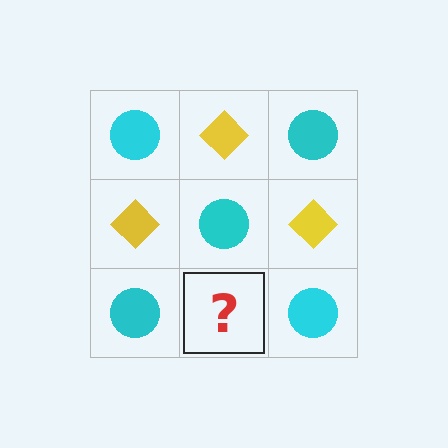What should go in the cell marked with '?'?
The missing cell should contain a yellow diamond.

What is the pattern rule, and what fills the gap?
The rule is that it alternates cyan circle and yellow diamond in a checkerboard pattern. The gap should be filled with a yellow diamond.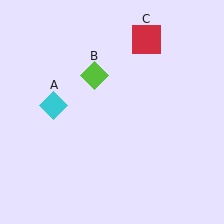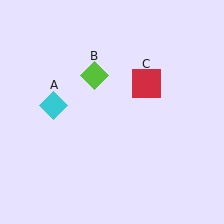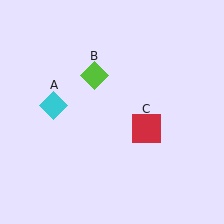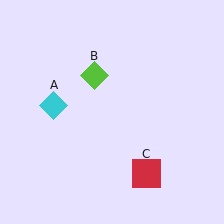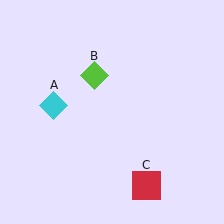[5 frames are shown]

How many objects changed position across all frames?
1 object changed position: red square (object C).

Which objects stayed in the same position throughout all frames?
Cyan diamond (object A) and lime diamond (object B) remained stationary.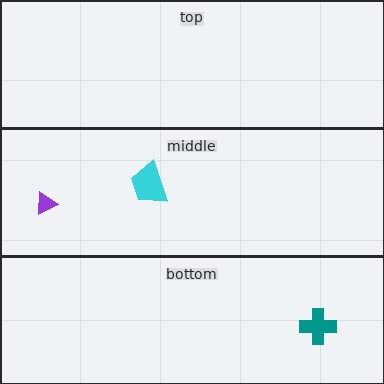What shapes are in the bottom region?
The teal cross.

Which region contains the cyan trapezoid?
The middle region.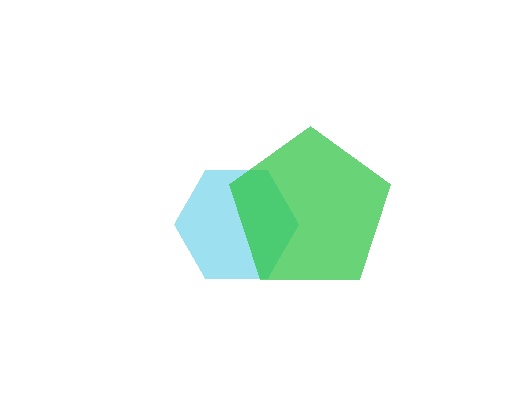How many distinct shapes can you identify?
There are 2 distinct shapes: a cyan hexagon, a green pentagon.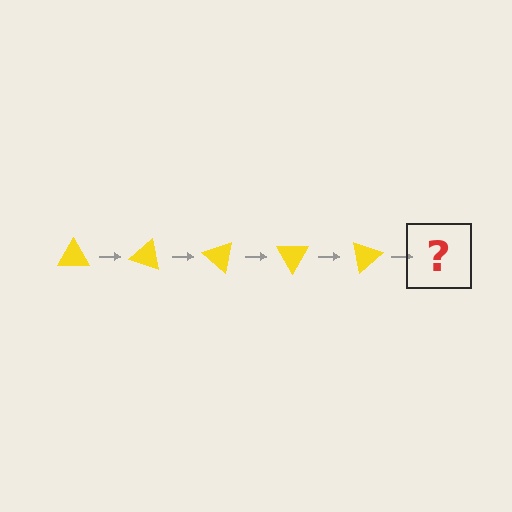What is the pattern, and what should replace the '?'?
The pattern is that the triangle rotates 20 degrees each step. The '?' should be a yellow triangle rotated 100 degrees.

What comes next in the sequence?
The next element should be a yellow triangle rotated 100 degrees.